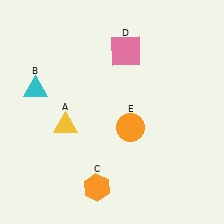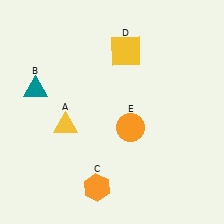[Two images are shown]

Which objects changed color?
B changed from cyan to teal. D changed from pink to yellow.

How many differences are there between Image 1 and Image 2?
There are 2 differences between the two images.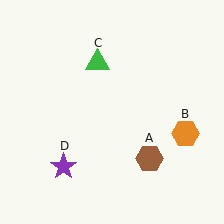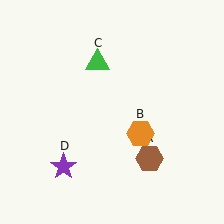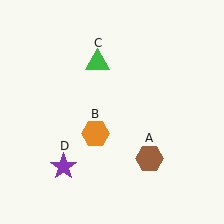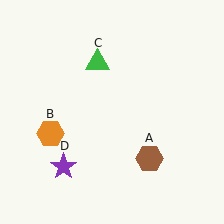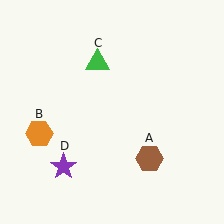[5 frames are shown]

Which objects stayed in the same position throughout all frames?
Brown hexagon (object A) and green triangle (object C) and purple star (object D) remained stationary.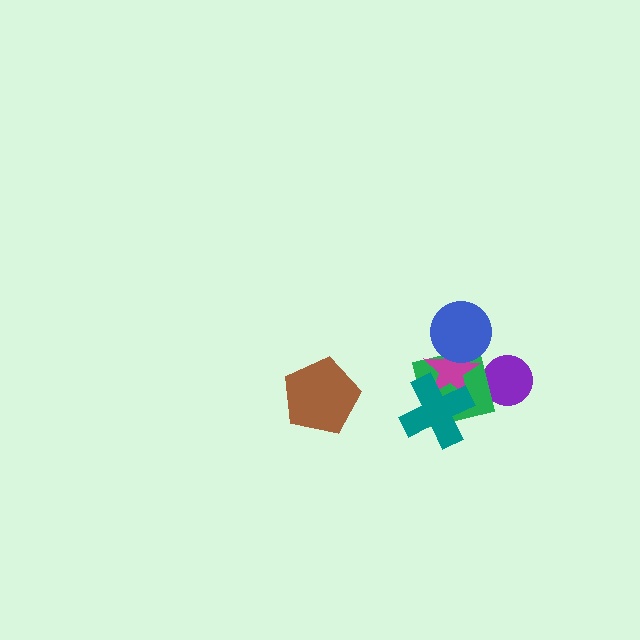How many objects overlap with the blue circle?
2 objects overlap with the blue circle.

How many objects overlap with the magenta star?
3 objects overlap with the magenta star.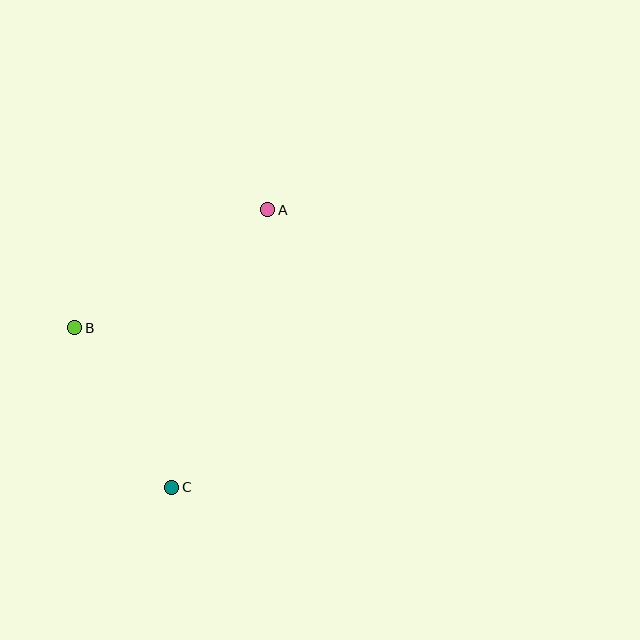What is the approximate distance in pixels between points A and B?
The distance between A and B is approximately 226 pixels.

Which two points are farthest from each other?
Points A and C are farthest from each other.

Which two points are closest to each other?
Points B and C are closest to each other.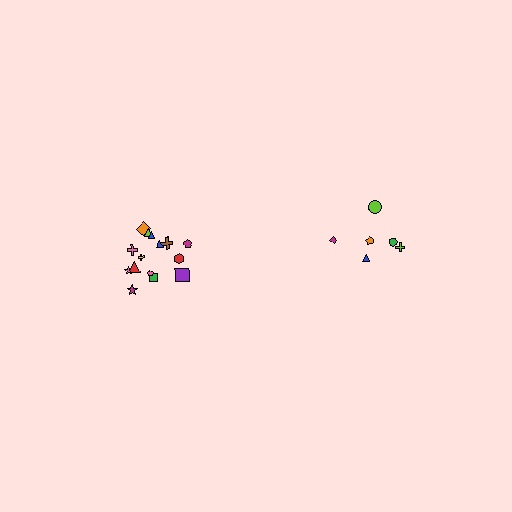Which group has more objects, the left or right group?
The left group.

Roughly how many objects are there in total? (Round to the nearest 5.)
Roughly 20 objects in total.